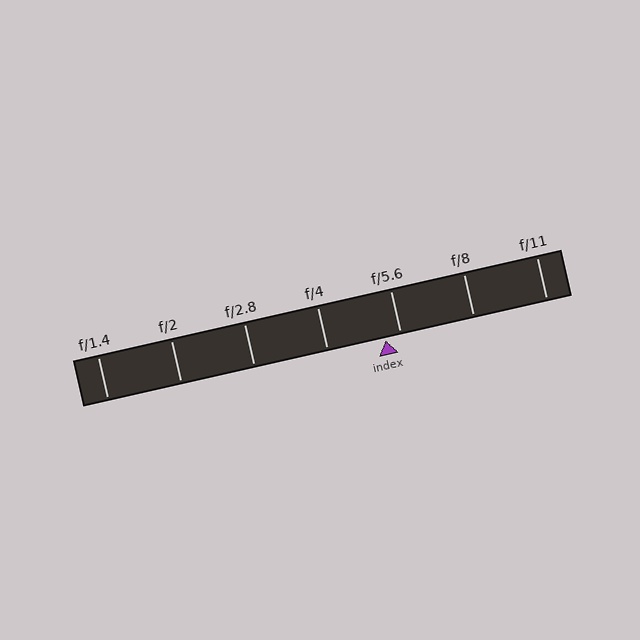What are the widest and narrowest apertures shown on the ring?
The widest aperture shown is f/1.4 and the narrowest is f/11.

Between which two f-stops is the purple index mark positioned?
The index mark is between f/4 and f/5.6.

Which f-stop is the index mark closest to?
The index mark is closest to f/5.6.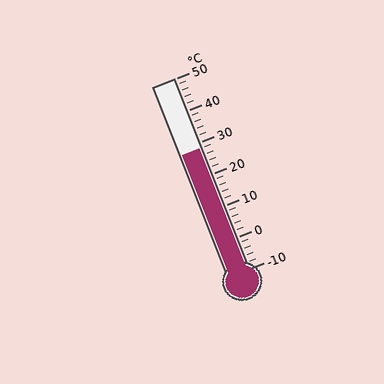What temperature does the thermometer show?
The thermometer shows approximately 28°C.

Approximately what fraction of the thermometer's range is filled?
The thermometer is filled to approximately 65% of its range.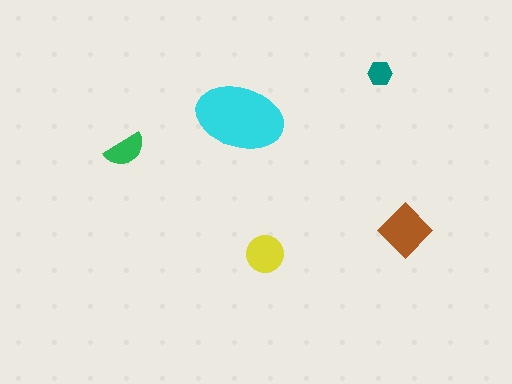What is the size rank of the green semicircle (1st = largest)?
4th.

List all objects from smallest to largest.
The teal hexagon, the green semicircle, the yellow circle, the brown diamond, the cyan ellipse.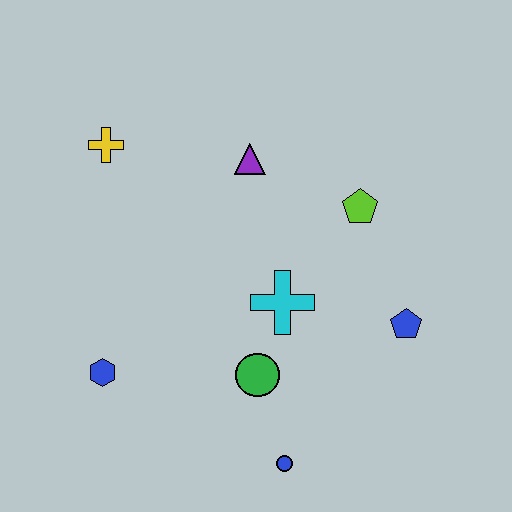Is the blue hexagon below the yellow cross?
Yes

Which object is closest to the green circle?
The cyan cross is closest to the green circle.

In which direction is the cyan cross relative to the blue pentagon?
The cyan cross is to the left of the blue pentagon.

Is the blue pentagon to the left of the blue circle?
No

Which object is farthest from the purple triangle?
The blue circle is farthest from the purple triangle.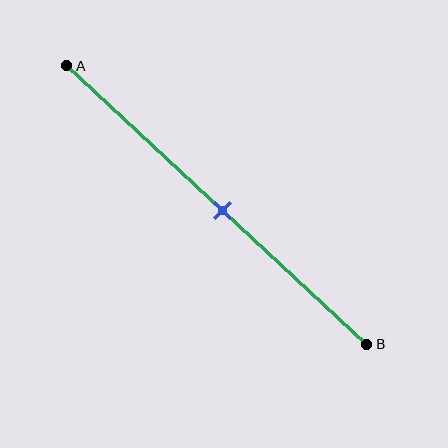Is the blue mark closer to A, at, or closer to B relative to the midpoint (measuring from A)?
The blue mark is approximately at the midpoint of segment AB.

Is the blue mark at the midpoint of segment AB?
Yes, the mark is approximately at the midpoint.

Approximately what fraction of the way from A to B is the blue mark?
The blue mark is approximately 50% of the way from A to B.